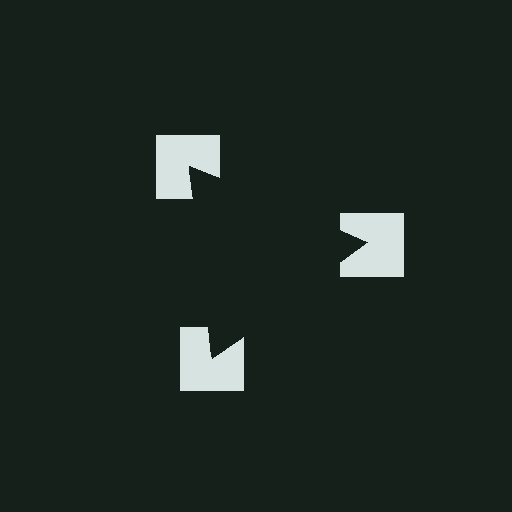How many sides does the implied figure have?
3 sides.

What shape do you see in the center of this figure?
An illusory triangle — its edges are inferred from the aligned wedge cuts in the notched squares, not physically drawn.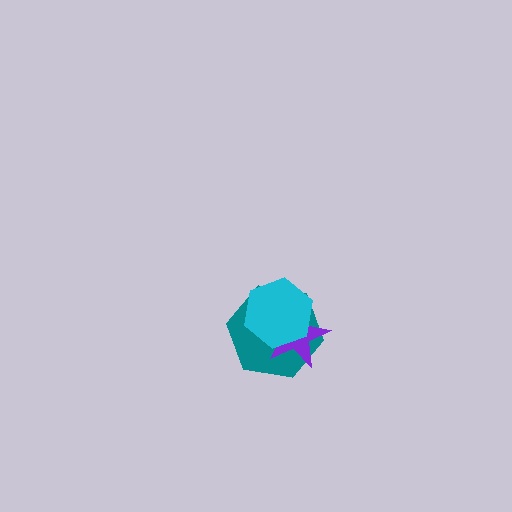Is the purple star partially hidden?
Yes, it is partially covered by another shape.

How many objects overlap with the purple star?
2 objects overlap with the purple star.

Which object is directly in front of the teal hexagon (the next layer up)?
The purple star is directly in front of the teal hexagon.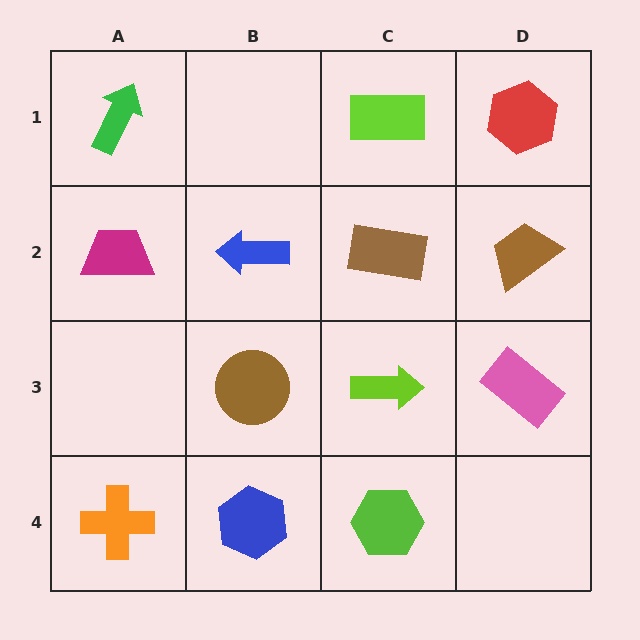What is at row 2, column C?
A brown rectangle.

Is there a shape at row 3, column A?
No, that cell is empty.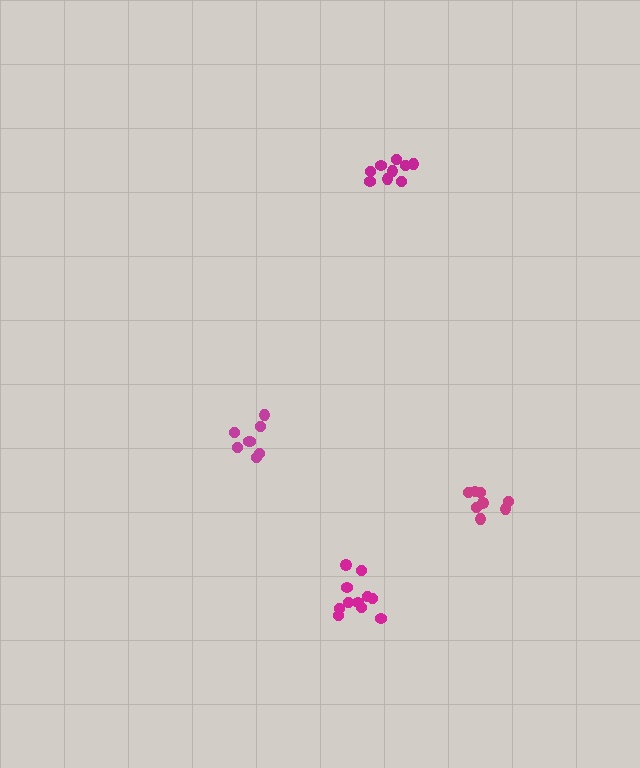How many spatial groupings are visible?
There are 4 spatial groupings.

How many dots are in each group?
Group 1: 11 dots, Group 2: 8 dots, Group 3: 8 dots, Group 4: 9 dots (36 total).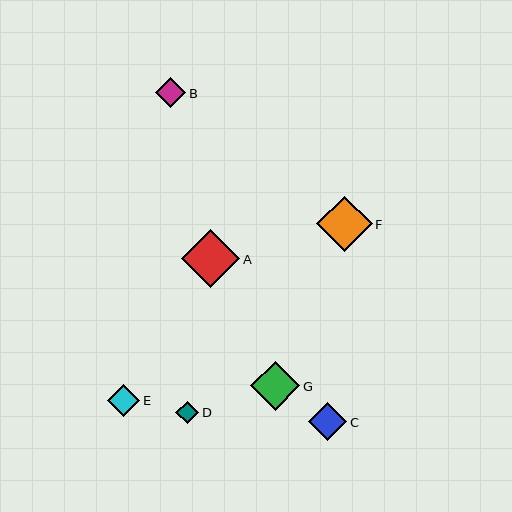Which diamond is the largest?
Diamond A is the largest with a size of approximately 58 pixels.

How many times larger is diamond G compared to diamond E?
Diamond G is approximately 1.5 times the size of diamond E.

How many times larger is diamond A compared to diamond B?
Diamond A is approximately 1.9 times the size of diamond B.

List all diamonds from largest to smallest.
From largest to smallest: A, F, G, C, E, B, D.